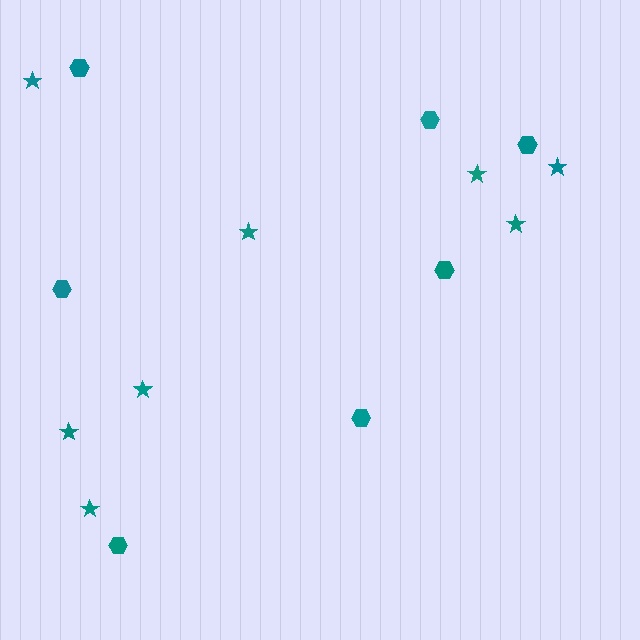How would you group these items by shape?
There are 2 groups: one group of hexagons (7) and one group of stars (8).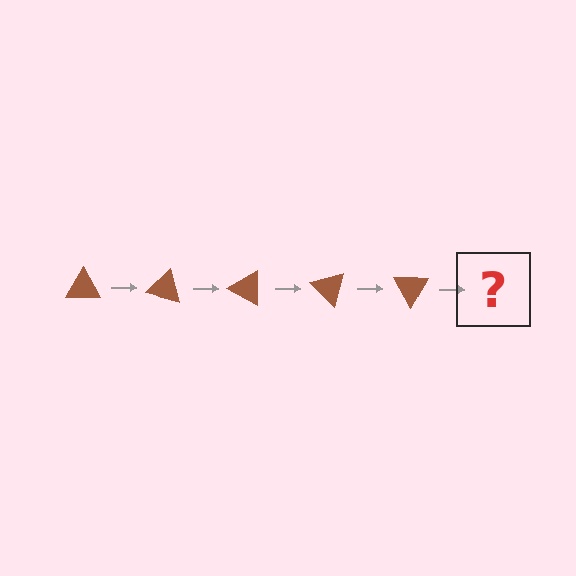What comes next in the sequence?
The next element should be a brown triangle rotated 75 degrees.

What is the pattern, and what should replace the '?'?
The pattern is that the triangle rotates 15 degrees each step. The '?' should be a brown triangle rotated 75 degrees.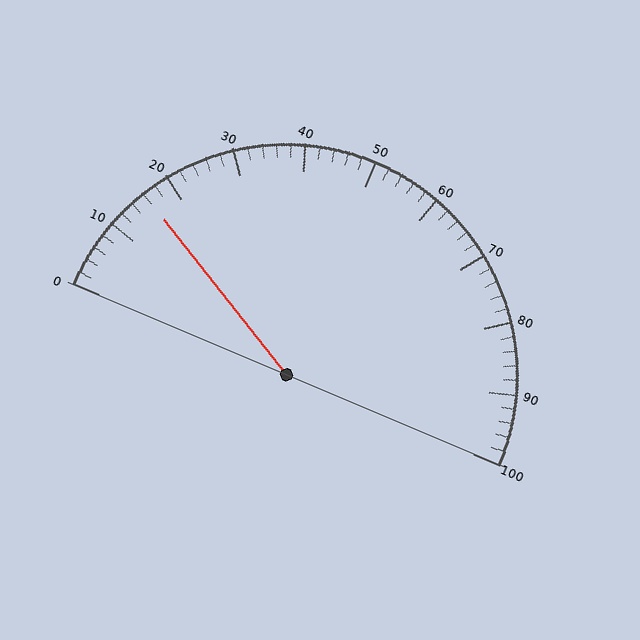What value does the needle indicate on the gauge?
The needle indicates approximately 16.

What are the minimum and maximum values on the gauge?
The gauge ranges from 0 to 100.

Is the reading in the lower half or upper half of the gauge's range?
The reading is in the lower half of the range (0 to 100).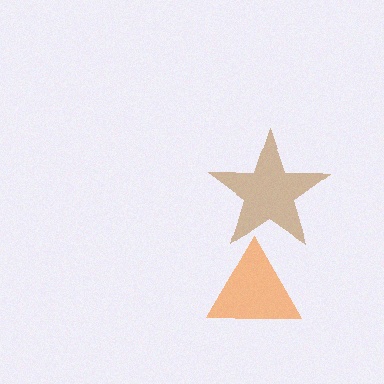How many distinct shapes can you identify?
There are 2 distinct shapes: a brown star, an orange triangle.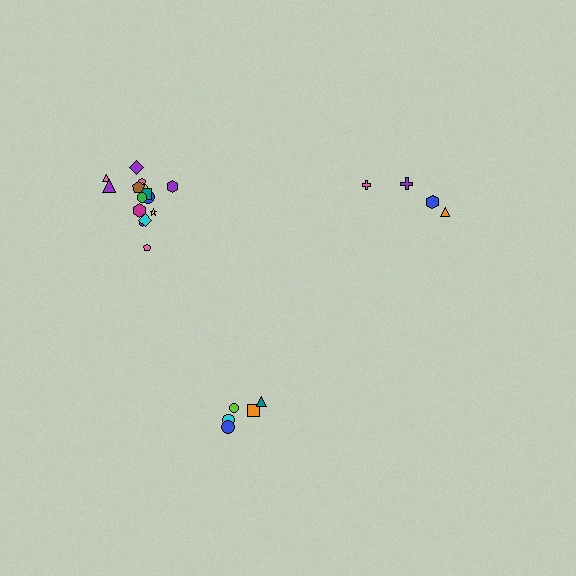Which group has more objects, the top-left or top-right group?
The top-left group.